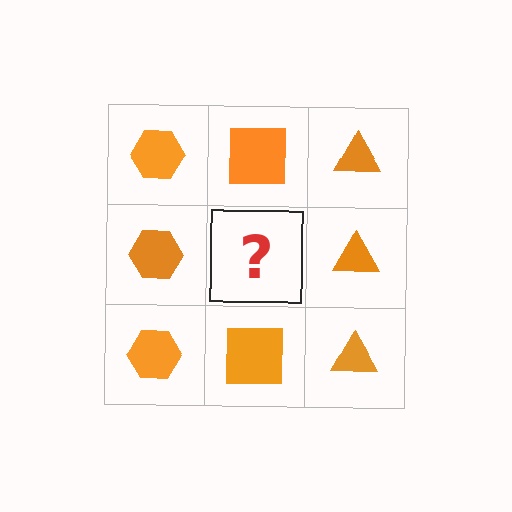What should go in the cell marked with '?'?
The missing cell should contain an orange square.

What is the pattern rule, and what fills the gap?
The rule is that each column has a consistent shape. The gap should be filled with an orange square.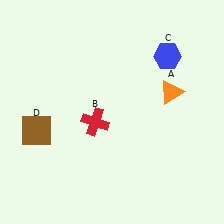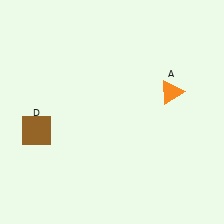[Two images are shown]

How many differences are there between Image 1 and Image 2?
There are 2 differences between the two images.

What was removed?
The red cross (B), the blue hexagon (C) were removed in Image 2.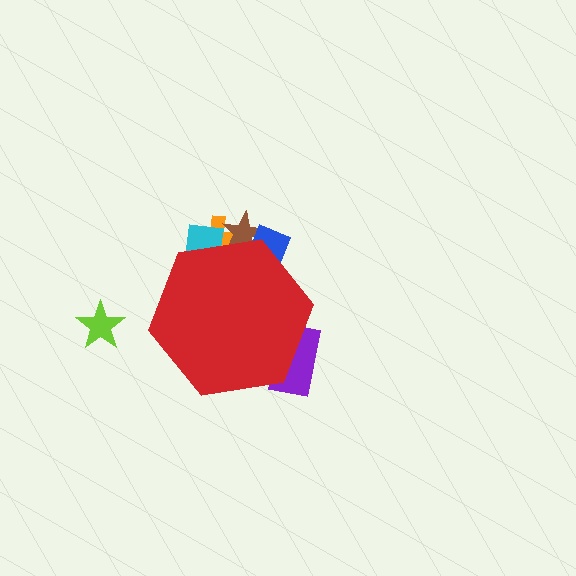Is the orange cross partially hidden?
Yes, the orange cross is partially hidden behind the red hexagon.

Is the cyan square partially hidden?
Yes, the cyan square is partially hidden behind the red hexagon.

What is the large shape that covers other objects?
A red hexagon.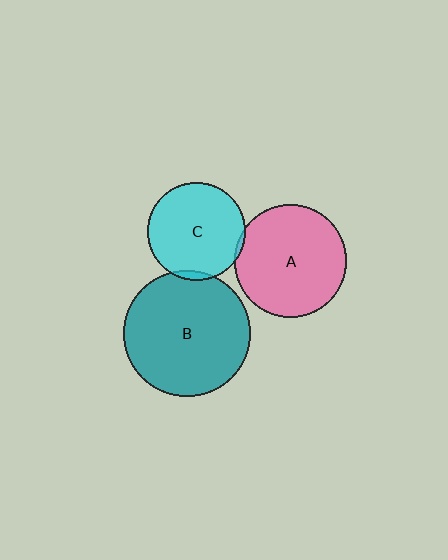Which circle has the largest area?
Circle B (teal).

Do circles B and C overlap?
Yes.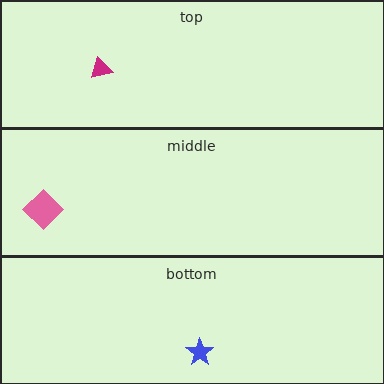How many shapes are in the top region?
1.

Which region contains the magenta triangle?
The top region.